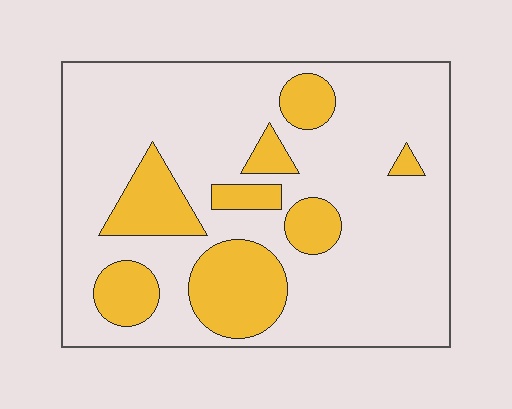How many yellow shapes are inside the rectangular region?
8.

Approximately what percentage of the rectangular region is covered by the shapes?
Approximately 25%.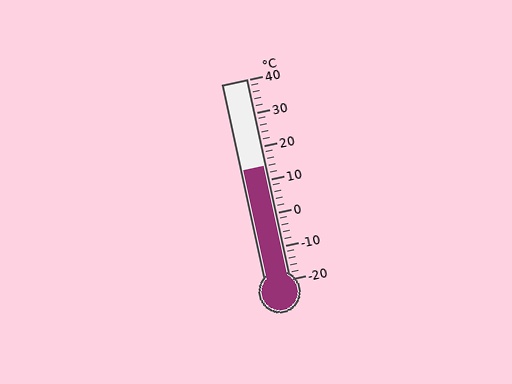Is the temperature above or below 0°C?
The temperature is above 0°C.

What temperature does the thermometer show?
The thermometer shows approximately 14°C.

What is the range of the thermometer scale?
The thermometer scale ranges from -20°C to 40°C.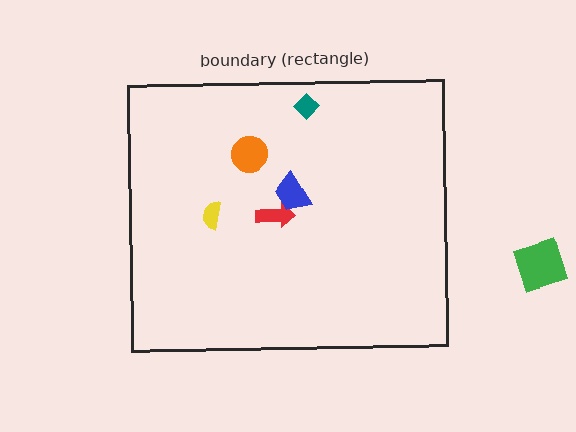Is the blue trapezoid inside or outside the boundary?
Inside.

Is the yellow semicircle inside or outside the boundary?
Inside.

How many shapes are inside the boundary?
5 inside, 1 outside.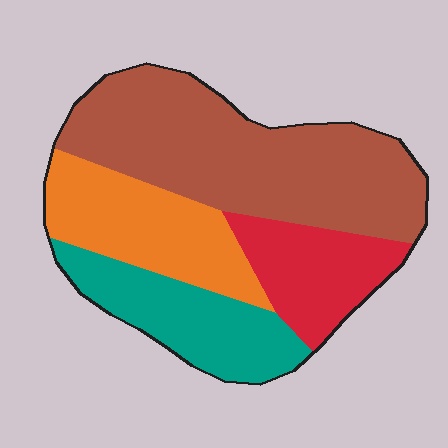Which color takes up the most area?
Brown, at roughly 45%.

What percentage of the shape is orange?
Orange takes up about one fifth (1/5) of the shape.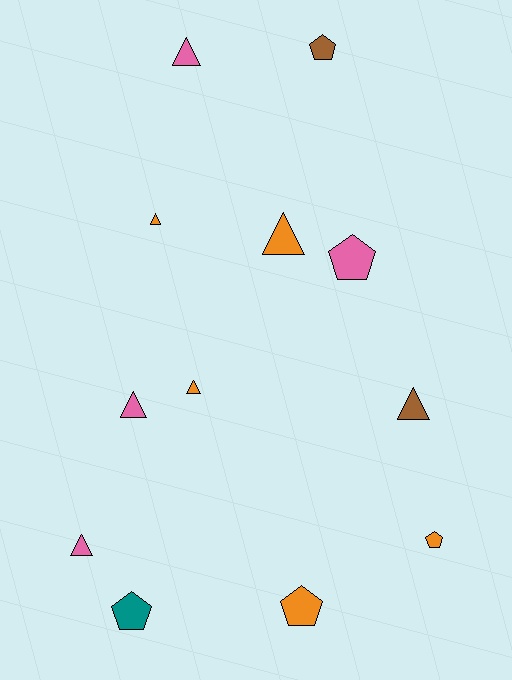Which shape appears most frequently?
Triangle, with 7 objects.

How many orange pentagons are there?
There are 2 orange pentagons.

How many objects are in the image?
There are 12 objects.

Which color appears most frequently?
Orange, with 5 objects.